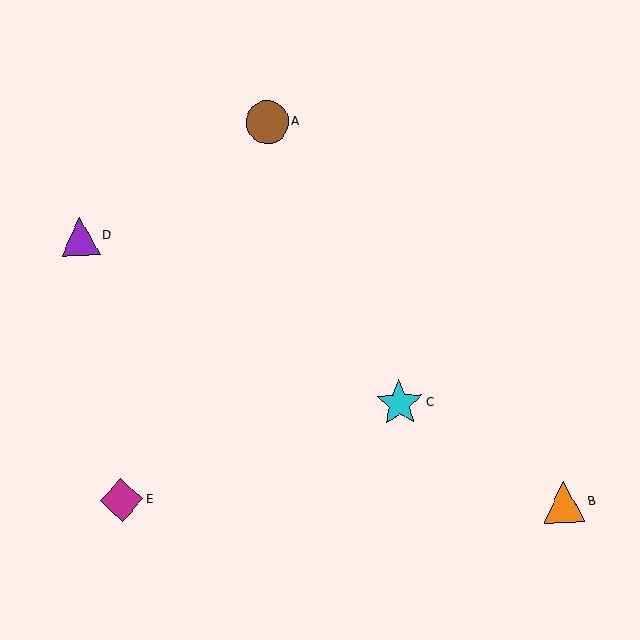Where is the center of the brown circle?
The center of the brown circle is at (267, 122).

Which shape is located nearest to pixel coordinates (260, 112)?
The brown circle (labeled A) at (267, 122) is nearest to that location.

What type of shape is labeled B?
Shape B is an orange triangle.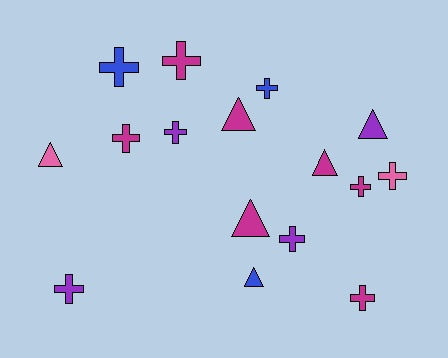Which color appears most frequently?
Magenta, with 7 objects.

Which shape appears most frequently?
Cross, with 10 objects.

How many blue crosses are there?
There are 2 blue crosses.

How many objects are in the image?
There are 16 objects.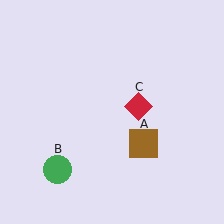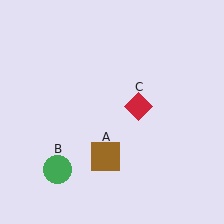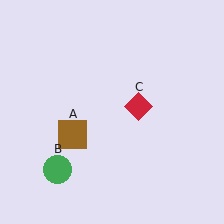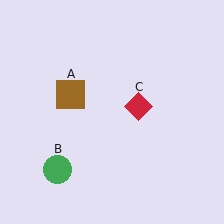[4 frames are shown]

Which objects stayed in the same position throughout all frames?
Green circle (object B) and red diamond (object C) remained stationary.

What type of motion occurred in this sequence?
The brown square (object A) rotated clockwise around the center of the scene.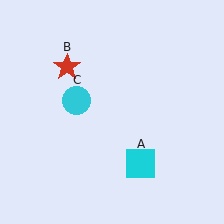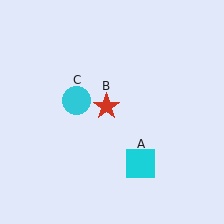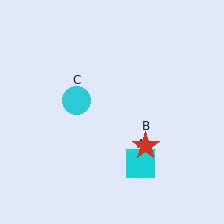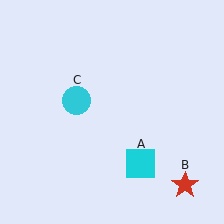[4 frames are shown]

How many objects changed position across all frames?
1 object changed position: red star (object B).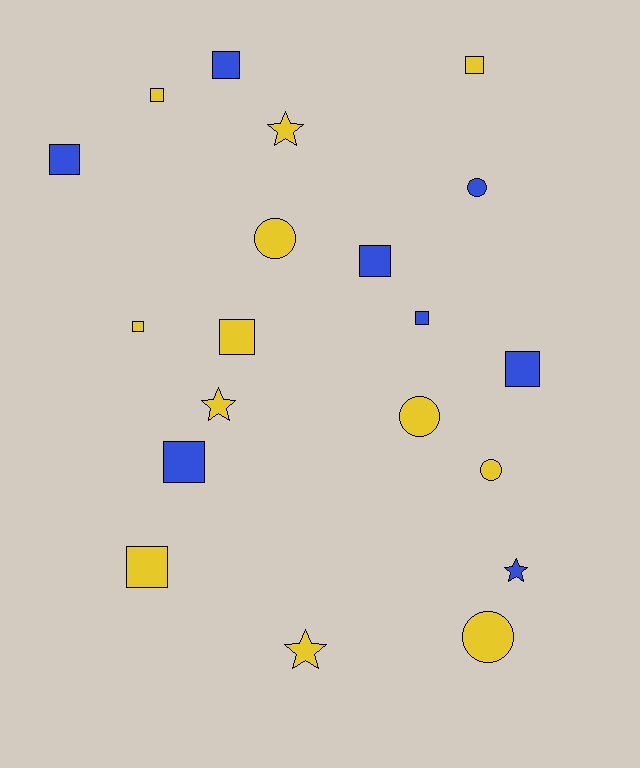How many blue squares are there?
There are 6 blue squares.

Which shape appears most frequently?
Square, with 11 objects.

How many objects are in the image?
There are 20 objects.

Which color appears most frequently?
Yellow, with 12 objects.